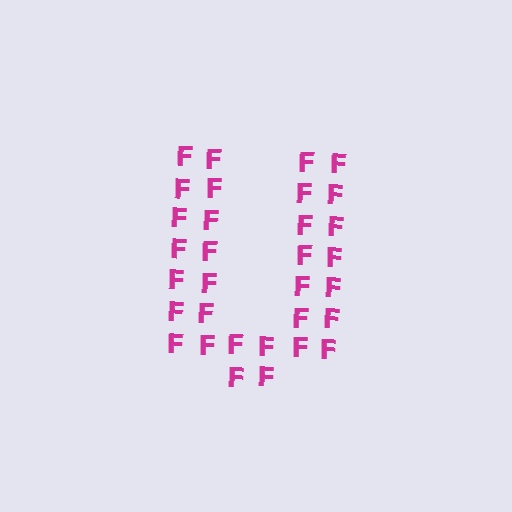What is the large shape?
The large shape is the letter U.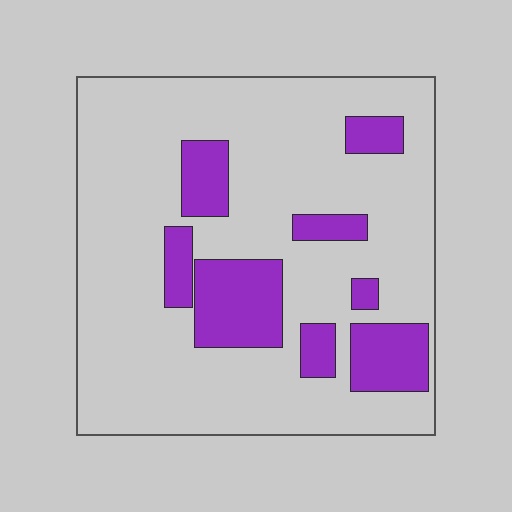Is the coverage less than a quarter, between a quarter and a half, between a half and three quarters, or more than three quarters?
Less than a quarter.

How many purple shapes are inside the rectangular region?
8.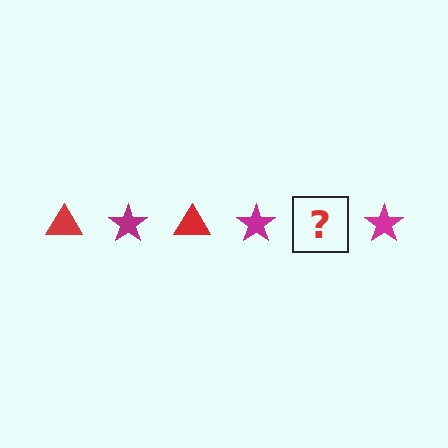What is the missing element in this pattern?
The missing element is a red triangle.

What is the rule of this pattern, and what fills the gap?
The rule is that the pattern alternates between red triangle and magenta star. The gap should be filled with a red triangle.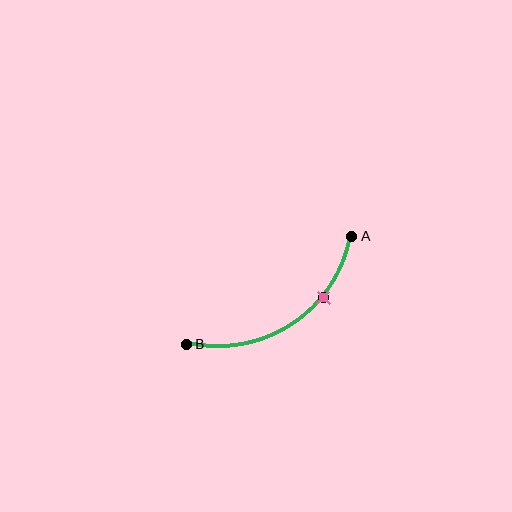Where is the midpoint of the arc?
The arc midpoint is the point on the curve farthest from the straight line joining A and B. It sits below that line.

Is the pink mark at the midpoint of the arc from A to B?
No. The pink mark lies on the arc but is closer to endpoint A. The arc midpoint would be at the point on the curve equidistant along the arc from both A and B.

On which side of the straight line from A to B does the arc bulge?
The arc bulges below the straight line connecting A and B.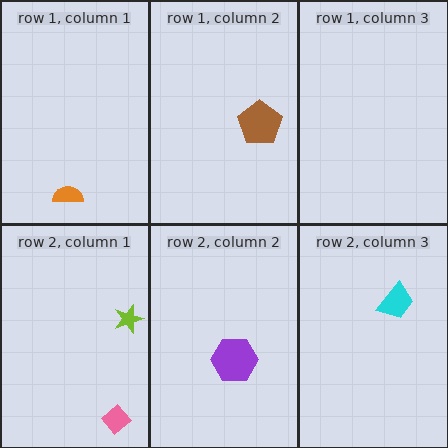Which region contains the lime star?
The row 2, column 1 region.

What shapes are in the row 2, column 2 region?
The purple hexagon.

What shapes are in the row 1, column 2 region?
The brown pentagon.